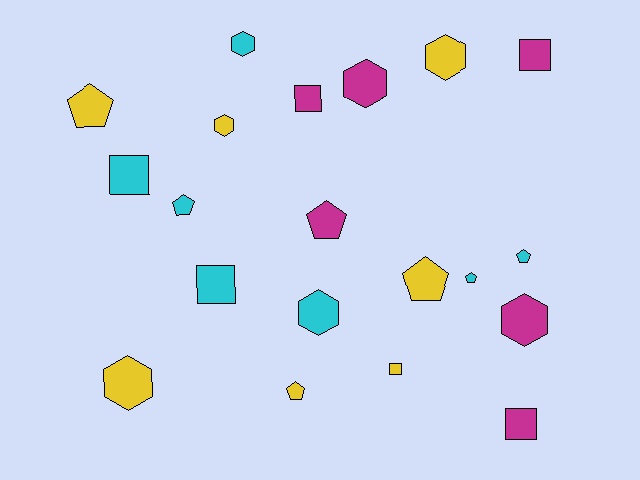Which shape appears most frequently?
Pentagon, with 7 objects.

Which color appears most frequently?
Cyan, with 7 objects.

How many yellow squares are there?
There is 1 yellow square.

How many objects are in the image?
There are 20 objects.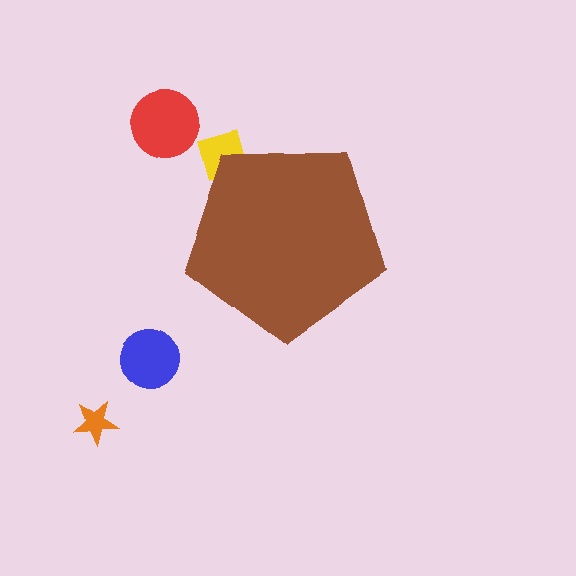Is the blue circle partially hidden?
No, the blue circle is fully visible.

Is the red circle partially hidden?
No, the red circle is fully visible.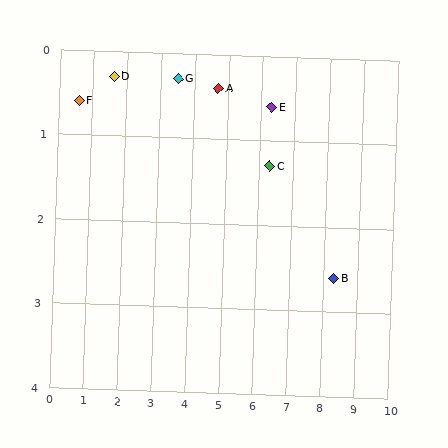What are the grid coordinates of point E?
Point E is at approximately (6.3, 0.6).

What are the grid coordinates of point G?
Point G is at approximately (3.5, 0.3).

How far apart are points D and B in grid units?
Points D and B are about 7.1 grid units apart.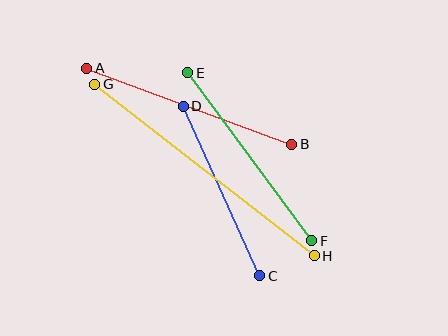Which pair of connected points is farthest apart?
Points G and H are farthest apart.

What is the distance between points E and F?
The distance is approximately 209 pixels.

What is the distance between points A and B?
The distance is approximately 219 pixels.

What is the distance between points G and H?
The distance is approximately 279 pixels.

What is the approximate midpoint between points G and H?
The midpoint is at approximately (204, 170) pixels.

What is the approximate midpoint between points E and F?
The midpoint is at approximately (250, 157) pixels.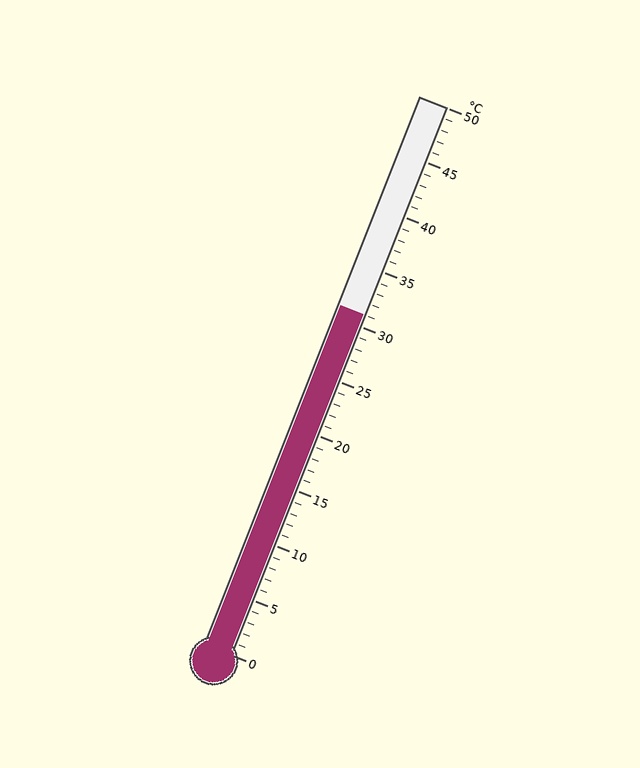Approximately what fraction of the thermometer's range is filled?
The thermometer is filled to approximately 60% of its range.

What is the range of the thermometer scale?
The thermometer scale ranges from 0°C to 50°C.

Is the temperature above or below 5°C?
The temperature is above 5°C.